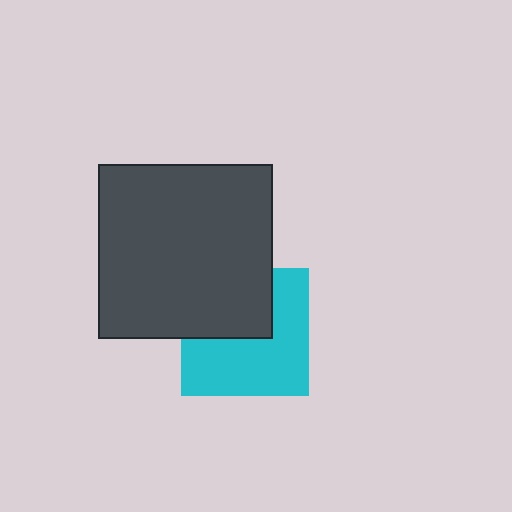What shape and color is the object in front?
The object in front is a dark gray square.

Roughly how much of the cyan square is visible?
About half of it is visible (roughly 60%).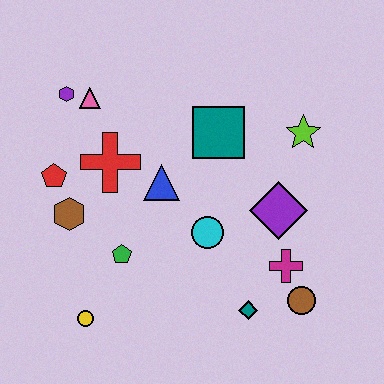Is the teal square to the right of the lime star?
No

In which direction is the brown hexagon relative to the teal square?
The brown hexagon is to the left of the teal square.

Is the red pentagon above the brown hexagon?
Yes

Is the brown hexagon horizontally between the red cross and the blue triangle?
No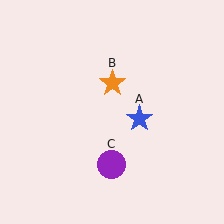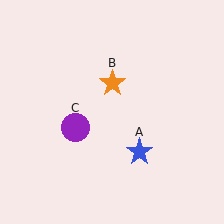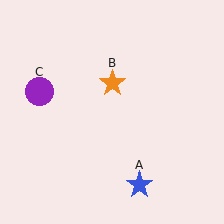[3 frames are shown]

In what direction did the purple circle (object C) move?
The purple circle (object C) moved up and to the left.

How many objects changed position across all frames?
2 objects changed position: blue star (object A), purple circle (object C).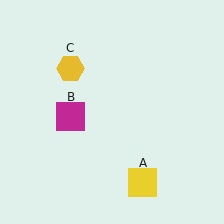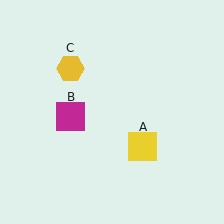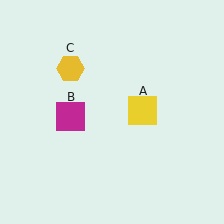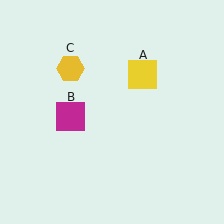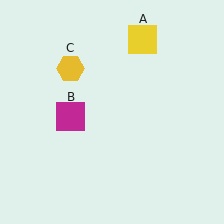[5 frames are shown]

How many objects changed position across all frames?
1 object changed position: yellow square (object A).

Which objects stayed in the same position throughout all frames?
Magenta square (object B) and yellow hexagon (object C) remained stationary.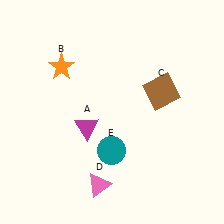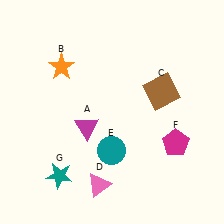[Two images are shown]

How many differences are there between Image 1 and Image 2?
There are 2 differences between the two images.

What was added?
A magenta pentagon (F), a teal star (G) were added in Image 2.